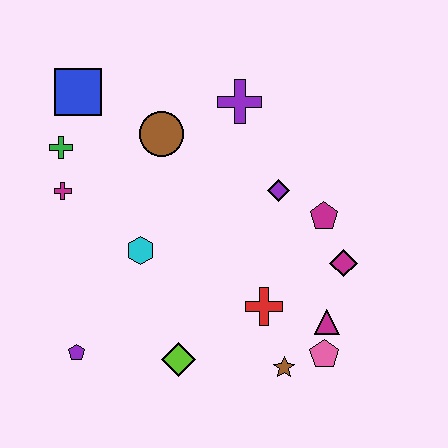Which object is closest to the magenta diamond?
The magenta pentagon is closest to the magenta diamond.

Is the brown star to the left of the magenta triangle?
Yes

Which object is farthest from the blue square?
The pink pentagon is farthest from the blue square.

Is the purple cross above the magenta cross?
Yes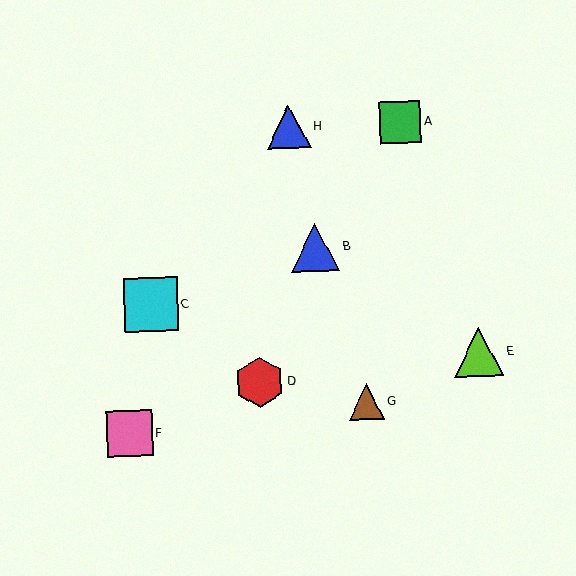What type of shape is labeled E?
Shape E is a lime triangle.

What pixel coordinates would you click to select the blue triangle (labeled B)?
Click at (315, 247) to select the blue triangle B.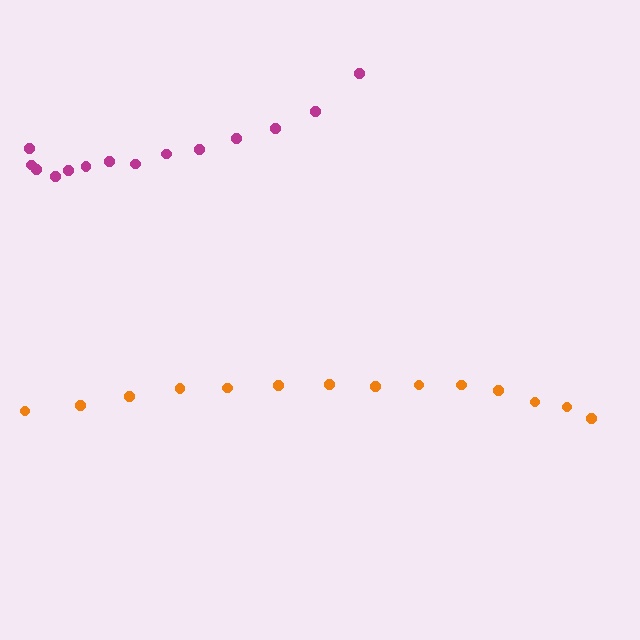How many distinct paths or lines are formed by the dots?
There are 2 distinct paths.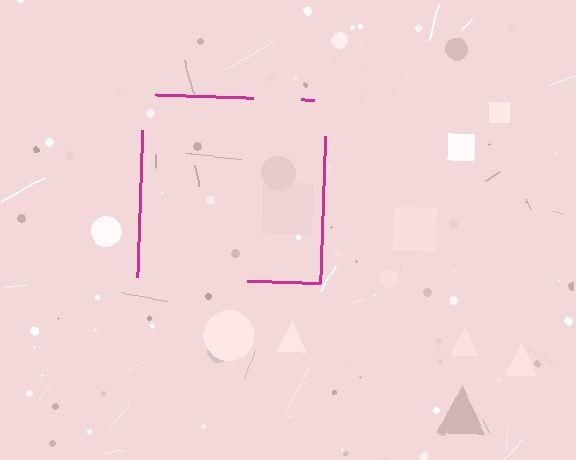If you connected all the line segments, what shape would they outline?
They would outline a square.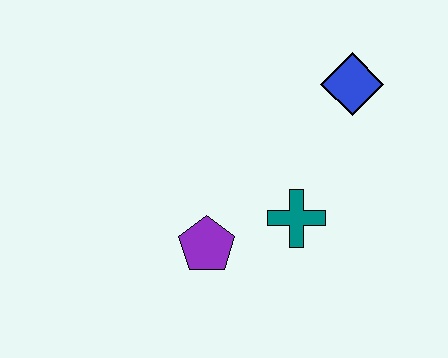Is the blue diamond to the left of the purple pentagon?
No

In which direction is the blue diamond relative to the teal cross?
The blue diamond is above the teal cross.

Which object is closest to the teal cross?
The purple pentagon is closest to the teal cross.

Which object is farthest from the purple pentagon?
The blue diamond is farthest from the purple pentagon.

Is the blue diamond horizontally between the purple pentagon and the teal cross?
No